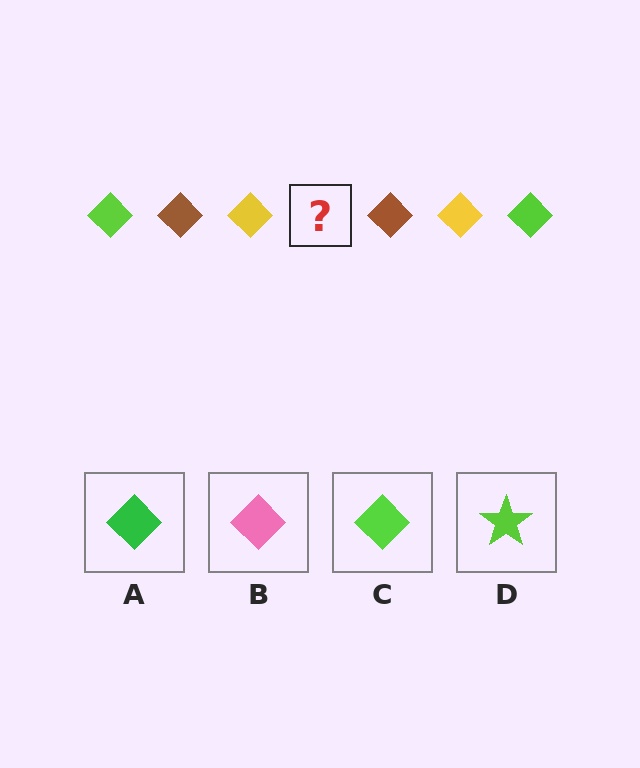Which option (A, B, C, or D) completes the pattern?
C.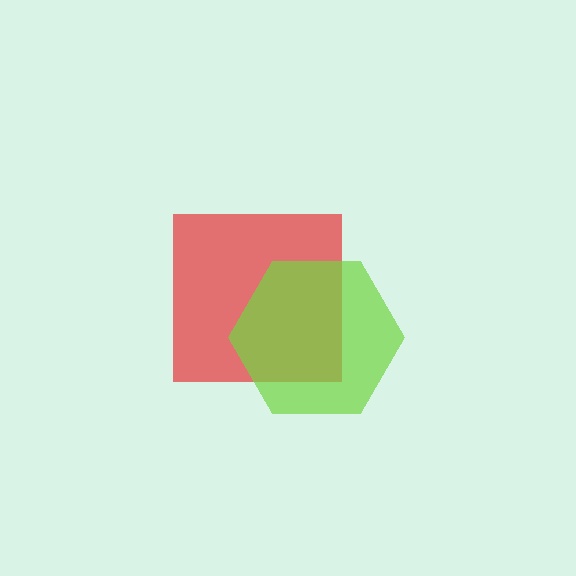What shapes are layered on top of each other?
The layered shapes are: a red square, a lime hexagon.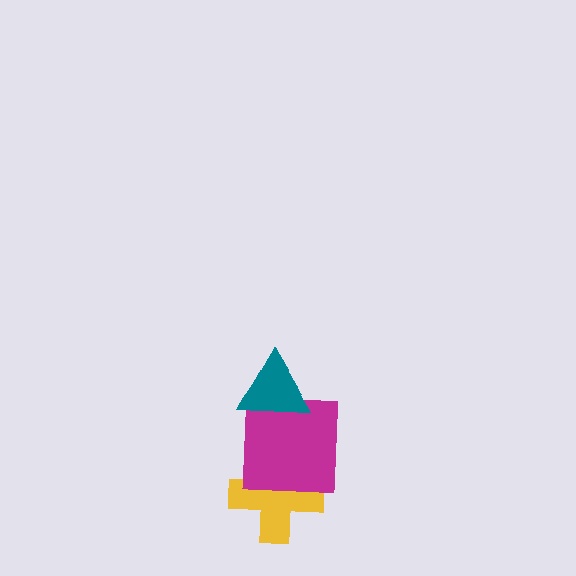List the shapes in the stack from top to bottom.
From top to bottom: the teal triangle, the magenta square, the yellow cross.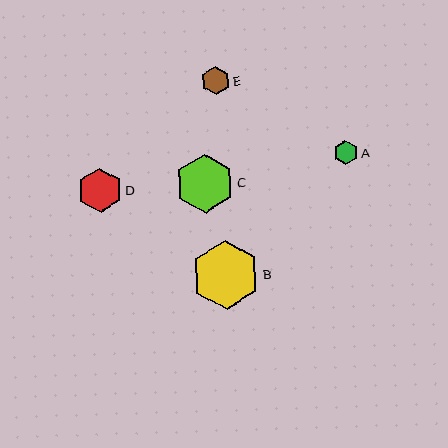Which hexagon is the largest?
Hexagon B is the largest with a size of approximately 69 pixels.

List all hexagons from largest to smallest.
From largest to smallest: B, C, D, E, A.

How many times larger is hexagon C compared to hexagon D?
Hexagon C is approximately 1.3 times the size of hexagon D.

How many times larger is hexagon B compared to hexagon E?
Hexagon B is approximately 2.4 times the size of hexagon E.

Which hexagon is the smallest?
Hexagon A is the smallest with a size of approximately 24 pixels.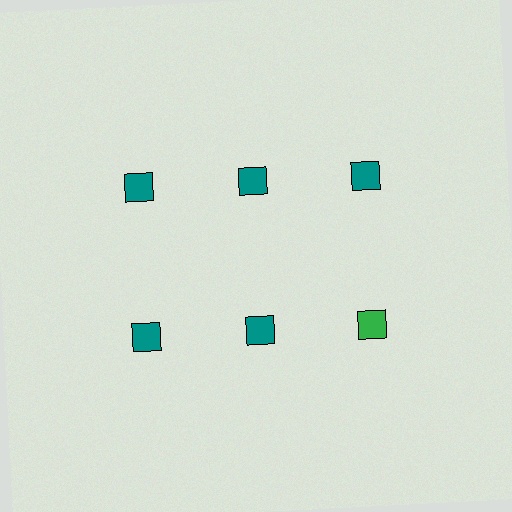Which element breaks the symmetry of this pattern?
The green square in the second row, center column breaks the symmetry. All other shapes are teal squares.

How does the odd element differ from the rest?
It has a different color: green instead of teal.